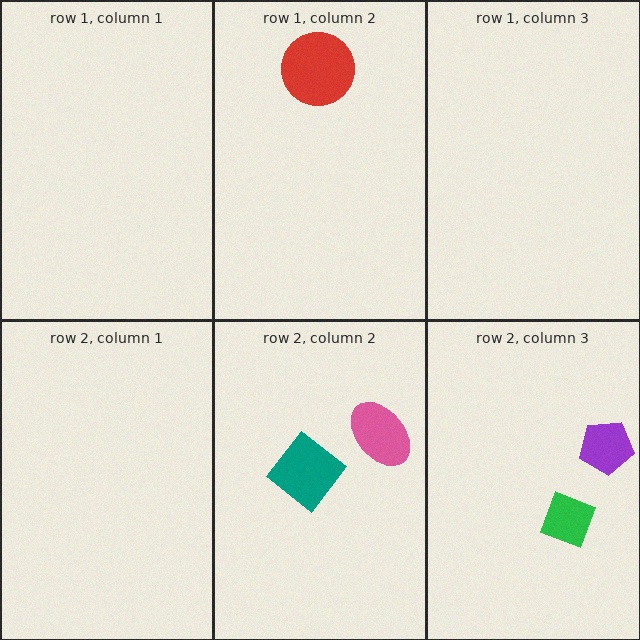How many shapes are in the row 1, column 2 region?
1.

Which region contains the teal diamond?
The row 2, column 2 region.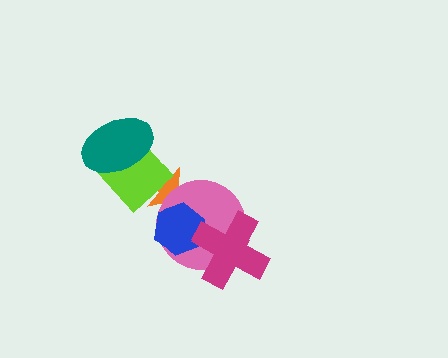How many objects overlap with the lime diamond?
2 objects overlap with the lime diamond.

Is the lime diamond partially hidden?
Yes, it is partially covered by another shape.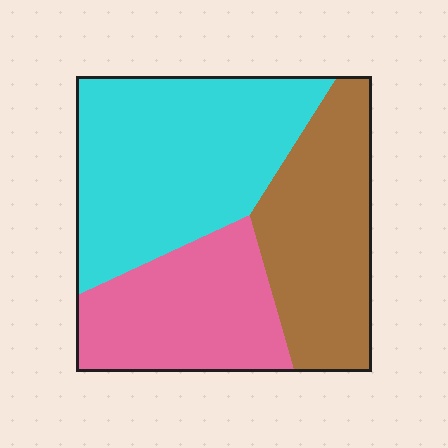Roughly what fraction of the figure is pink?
Pink takes up about one quarter (1/4) of the figure.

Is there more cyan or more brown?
Cyan.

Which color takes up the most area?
Cyan, at roughly 45%.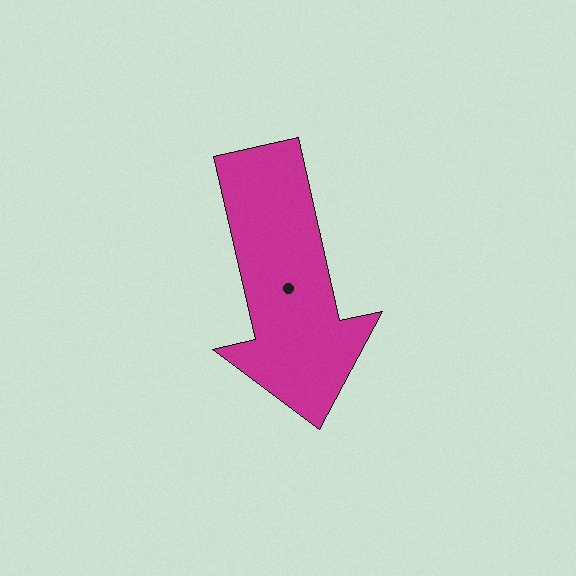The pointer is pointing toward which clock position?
Roughly 6 o'clock.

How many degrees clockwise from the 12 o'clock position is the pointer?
Approximately 167 degrees.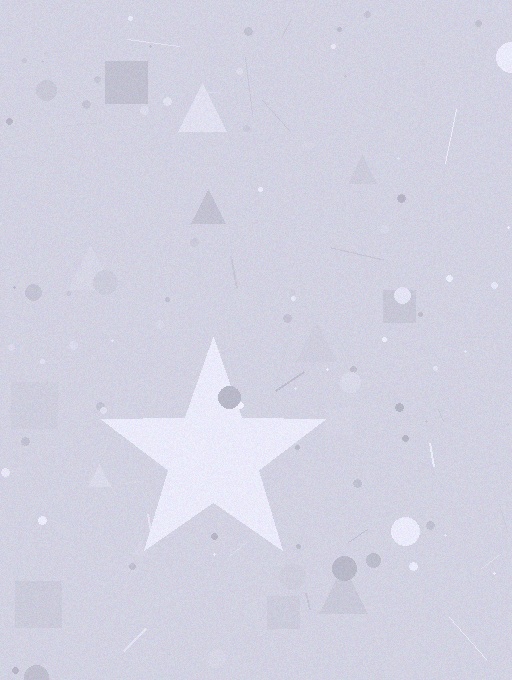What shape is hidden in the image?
A star is hidden in the image.